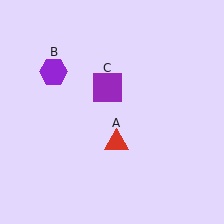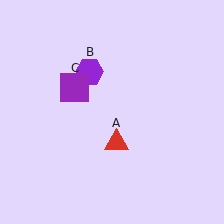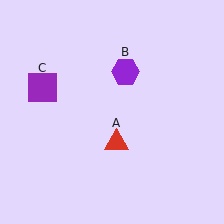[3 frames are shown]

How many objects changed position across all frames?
2 objects changed position: purple hexagon (object B), purple square (object C).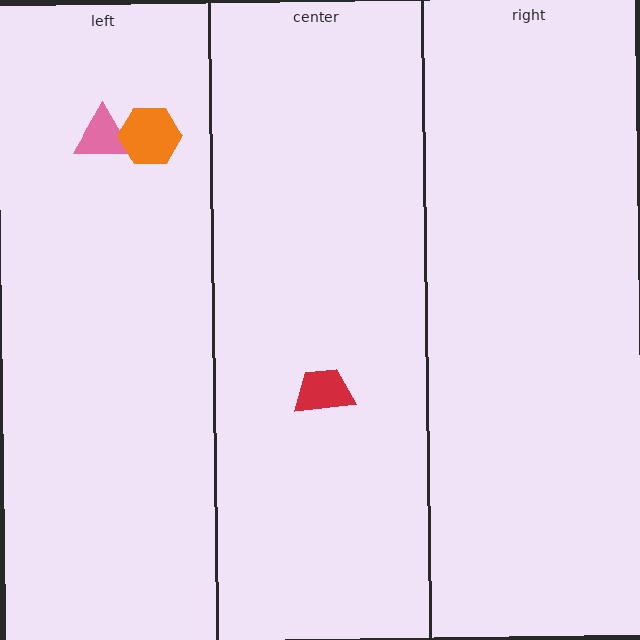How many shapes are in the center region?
1.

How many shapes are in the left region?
2.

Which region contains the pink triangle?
The left region.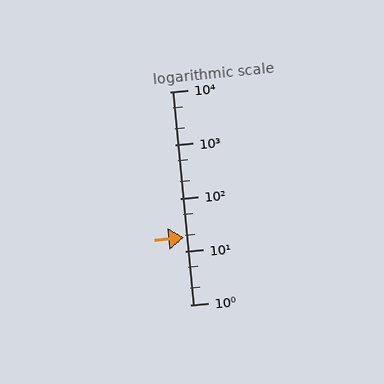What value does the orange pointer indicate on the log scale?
The pointer indicates approximately 18.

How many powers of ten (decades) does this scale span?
The scale spans 4 decades, from 1 to 10000.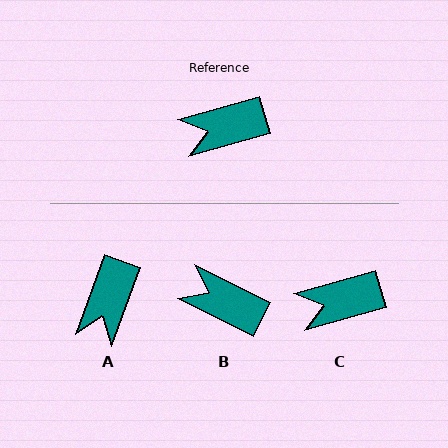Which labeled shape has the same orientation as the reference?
C.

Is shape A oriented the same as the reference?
No, it is off by about 55 degrees.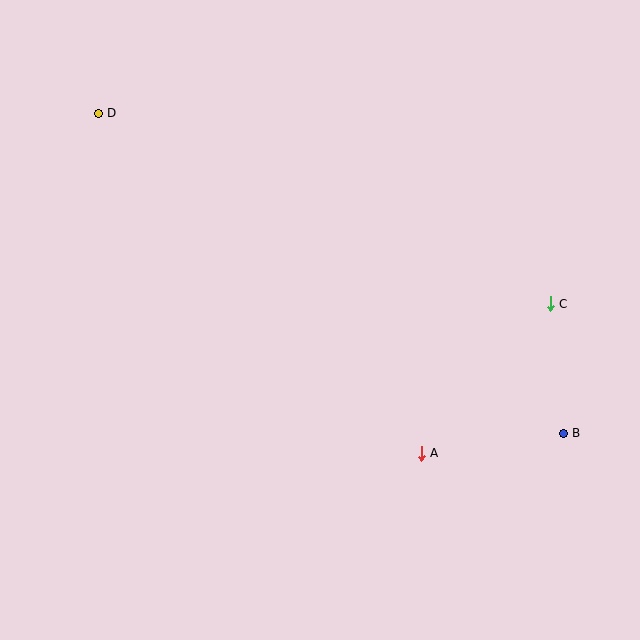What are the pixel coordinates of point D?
Point D is at (98, 113).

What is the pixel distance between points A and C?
The distance between A and C is 197 pixels.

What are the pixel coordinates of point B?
Point B is at (563, 433).